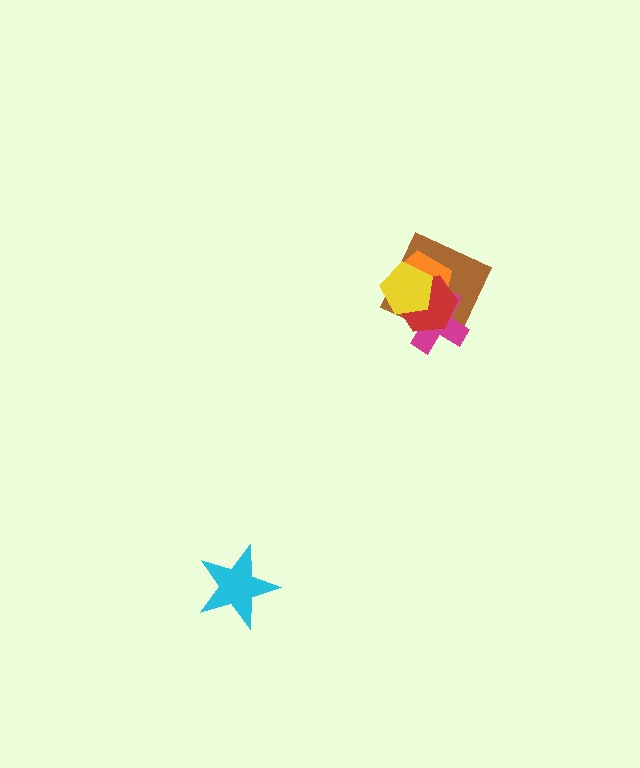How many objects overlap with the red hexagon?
4 objects overlap with the red hexagon.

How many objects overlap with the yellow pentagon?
4 objects overlap with the yellow pentagon.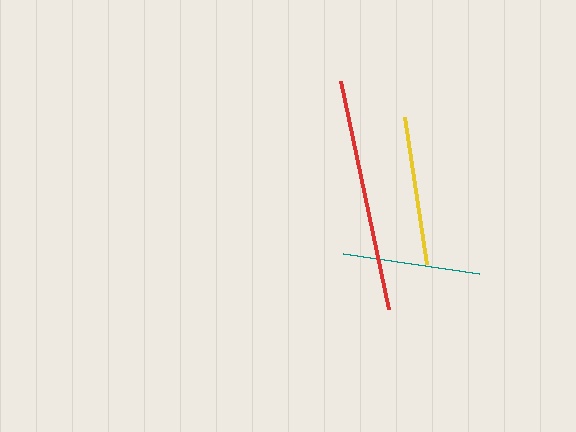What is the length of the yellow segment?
The yellow segment is approximately 148 pixels long.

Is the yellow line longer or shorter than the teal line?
The yellow line is longer than the teal line.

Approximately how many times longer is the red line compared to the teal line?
The red line is approximately 1.7 times the length of the teal line.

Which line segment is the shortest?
The teal line is the shortest at approximately 137 pixels.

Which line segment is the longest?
The red line is the longest at approximately 233 pixels.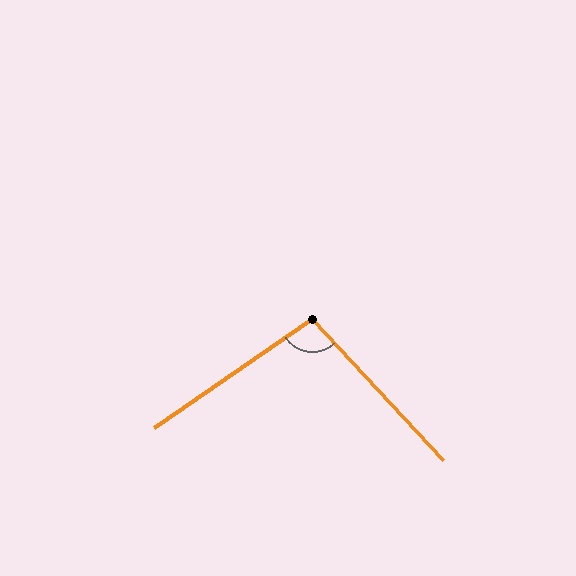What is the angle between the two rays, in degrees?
Approximately 98 degrees.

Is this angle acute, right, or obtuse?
It is obtuse.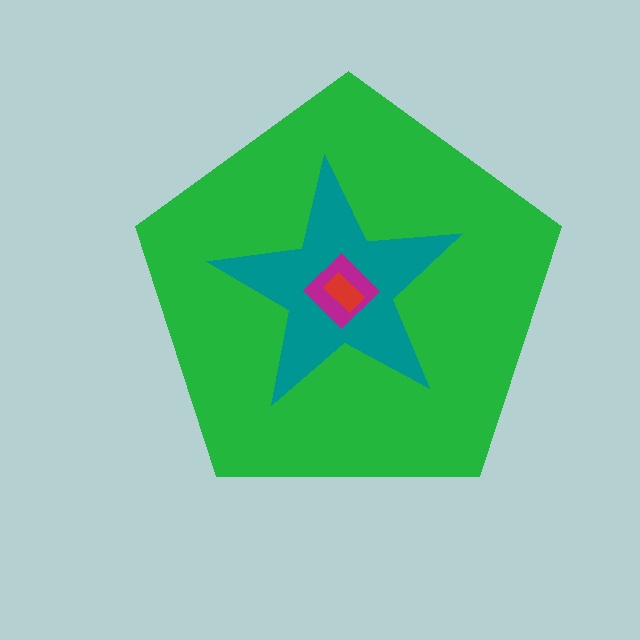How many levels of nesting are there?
4.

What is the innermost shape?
The red rectangle.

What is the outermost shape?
The green pentagon.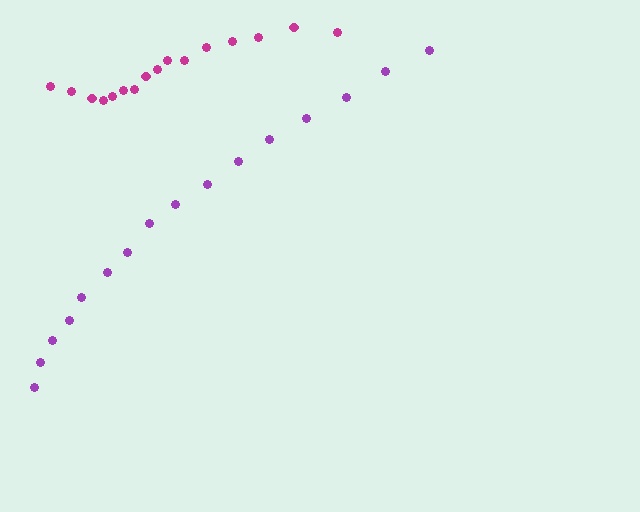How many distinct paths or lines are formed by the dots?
There are 2 distinct paths.